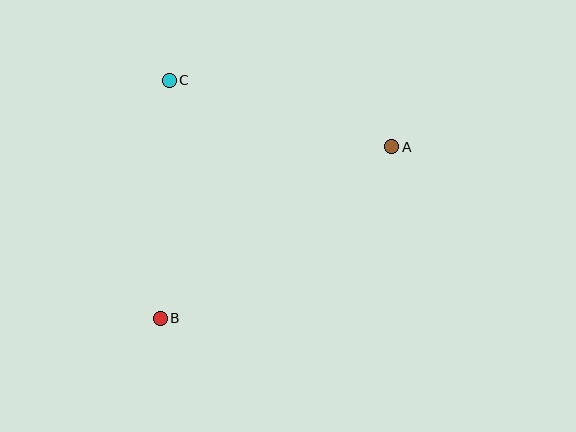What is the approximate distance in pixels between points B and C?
The distance between B and C is approximately 238 pixels.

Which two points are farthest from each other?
Points A and B are farthest from each other.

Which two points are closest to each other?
Points A and C are closest to each other.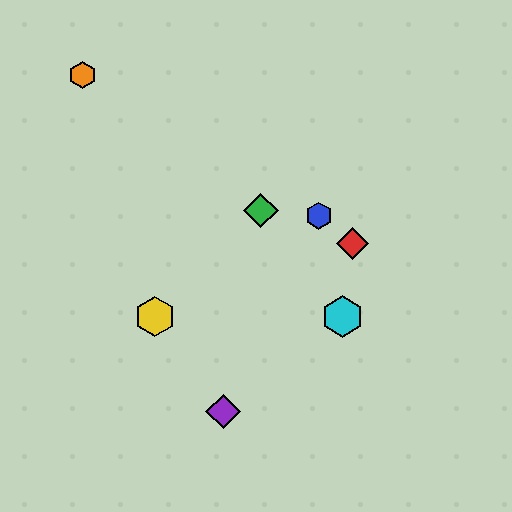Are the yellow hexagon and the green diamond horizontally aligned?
No, the yellow hexagon is at y≈317 and the green diamond is at y≈211.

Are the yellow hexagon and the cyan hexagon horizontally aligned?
Yes, both are at y≈317.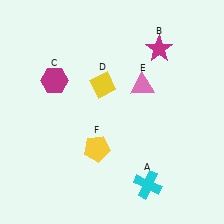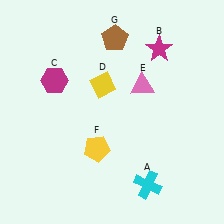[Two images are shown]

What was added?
A brown pentagon (G) was added in Image 2.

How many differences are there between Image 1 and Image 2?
There is 1 difference between the two images.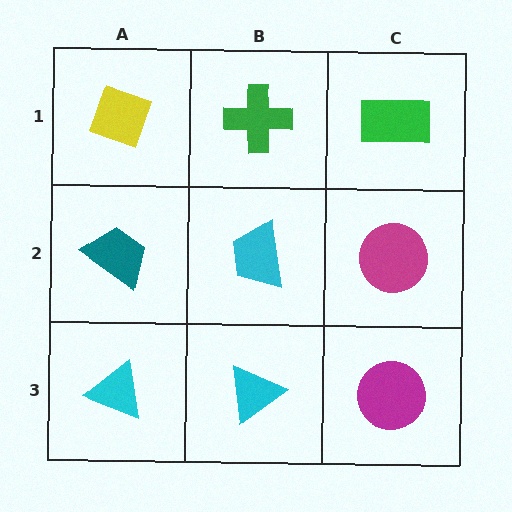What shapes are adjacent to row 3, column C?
A magenta circle (row 2, column C), a cyan triangle (row 3, column B).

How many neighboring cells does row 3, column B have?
3.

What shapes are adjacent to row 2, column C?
A green rectangle (row 1, column C), a magenta circle (row 3, column C), a cyan trapezoid (row 2, column B).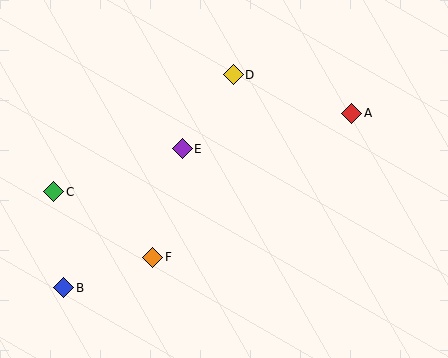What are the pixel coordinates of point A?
Point A is at (352, 113).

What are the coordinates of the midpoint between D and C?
The midpoint between D and C is at (143, 133).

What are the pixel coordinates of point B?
Point B is at (63, 288).